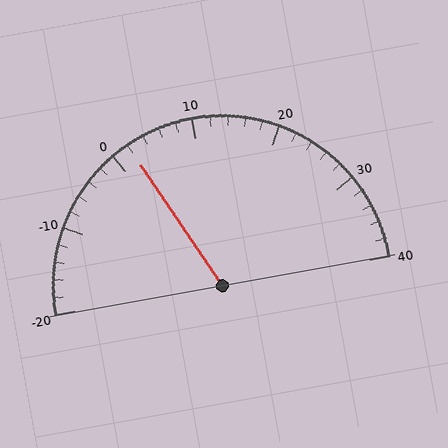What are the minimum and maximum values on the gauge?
The gauge ranges from -20 to 40.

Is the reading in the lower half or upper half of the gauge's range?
The reading is in the lower half of the range (-20 to 40).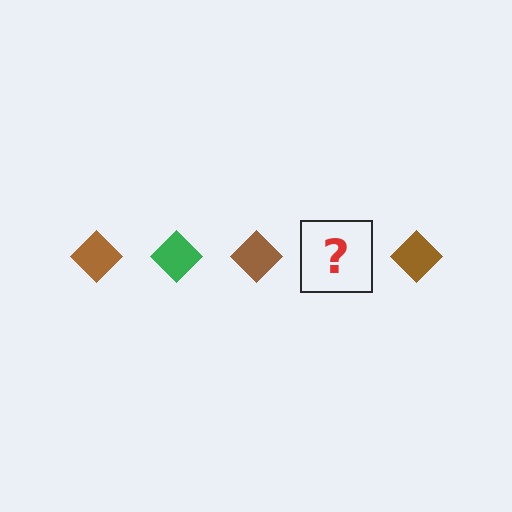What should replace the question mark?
The question mark should be replaced with a green diamond.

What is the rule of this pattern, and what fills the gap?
The rule is that the pattern cycles through brown, green diamonds. The gap should be filled with a green diamond.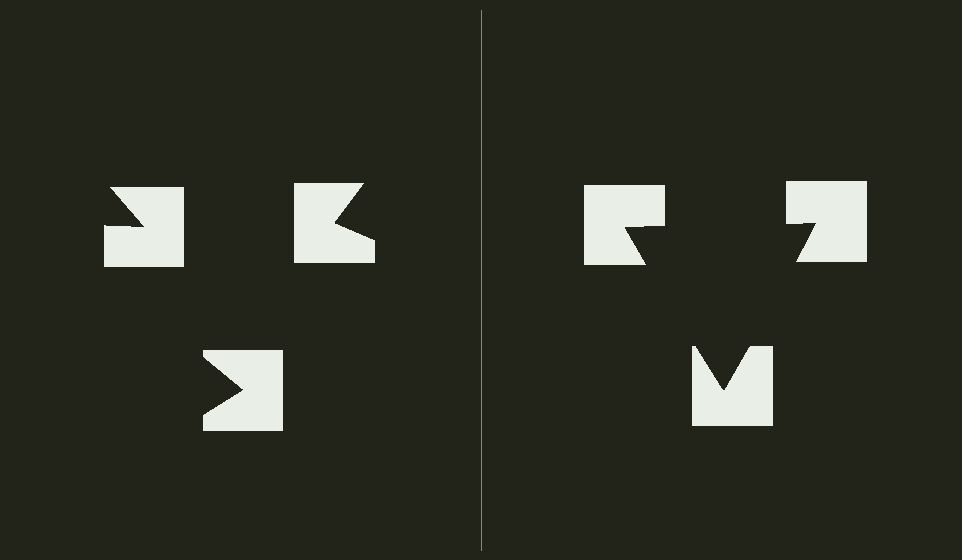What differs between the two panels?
The notched squares are positioned identically on both sides; only the wedge orientations differ. On the right they align to a triangle; on the left they are misaligned.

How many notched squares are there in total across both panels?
6 — 3 on each side.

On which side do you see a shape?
An illusory triangle appears on the right side. On the left side the wedge cuts are rotated, so no coherent shape forms.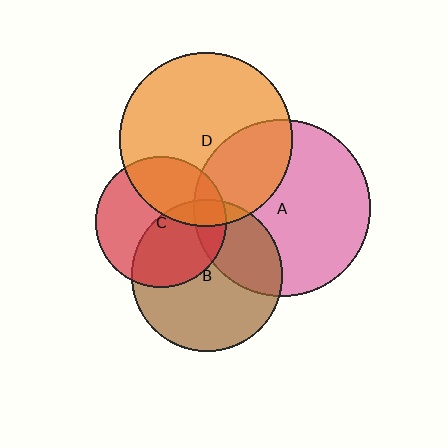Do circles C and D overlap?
Yes.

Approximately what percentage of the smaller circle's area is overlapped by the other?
Approximately 35%.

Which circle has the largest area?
Circle A (pink).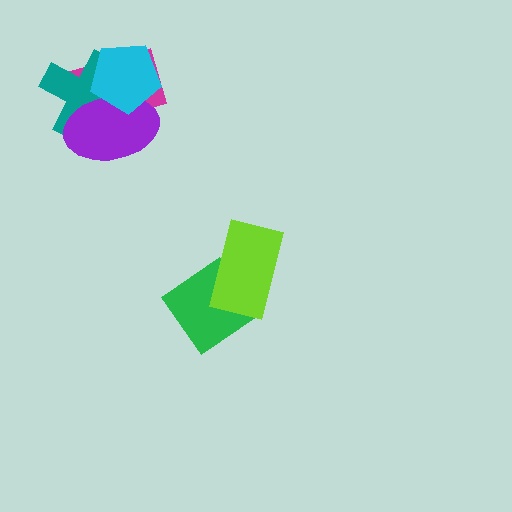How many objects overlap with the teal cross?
3 objects overlap with the teal cross.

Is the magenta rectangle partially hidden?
Yes, it is partially covered by another shape.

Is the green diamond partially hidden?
Yes, it is partially covered by another shape.